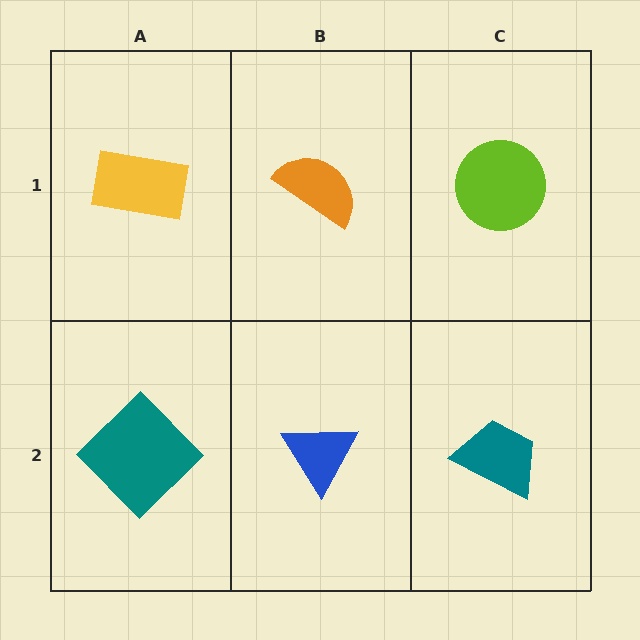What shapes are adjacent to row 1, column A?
A teal diamond (row 2, column A), an orange semicircle (row 1, column B).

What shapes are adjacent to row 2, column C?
A lime circle (row 1, column C), a blue triangle (row 2, column B).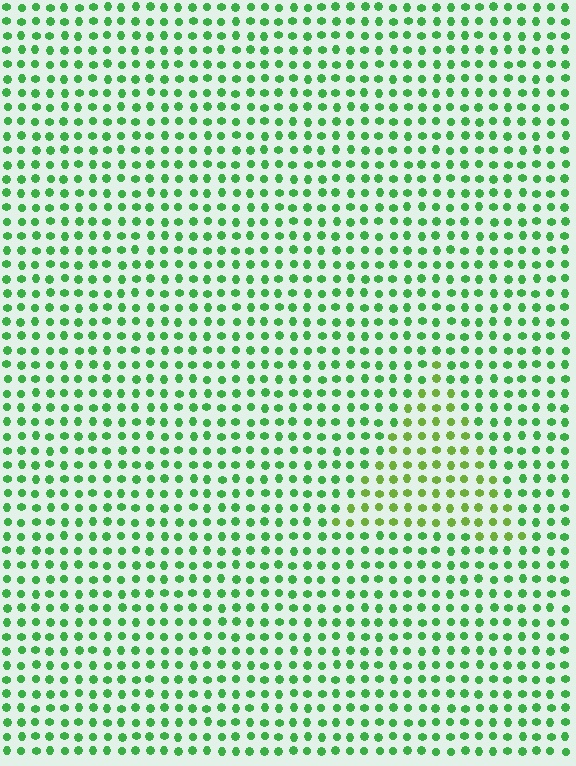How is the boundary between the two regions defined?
The boundary is defined purely by a slight shift in hue (about 33 degrees). Spacing, size, and orientation are identical on both sides.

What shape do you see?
I see a triangle.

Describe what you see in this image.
The image is filled with small green elements in a uniform arrangement. A triangle-shaped region is visible where the elements are tinted to a slightly different hue, forming a subtle color boundary.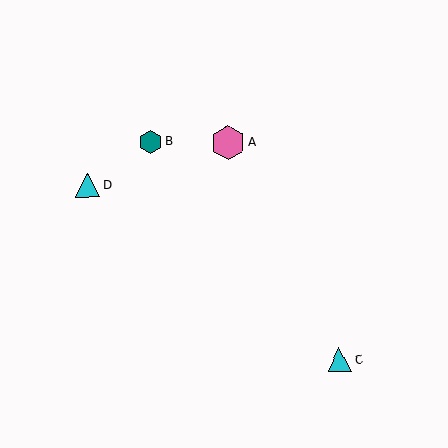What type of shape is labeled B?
Shape B is a teal hexagon.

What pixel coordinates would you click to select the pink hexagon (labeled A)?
Click at (228, 143) to select the pink hexagon A.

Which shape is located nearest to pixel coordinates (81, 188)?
The cyan triangle (labeled D) at (87, 185) is nearest to that location.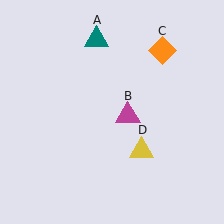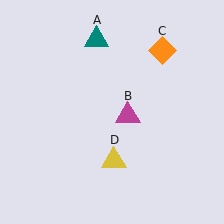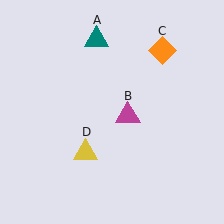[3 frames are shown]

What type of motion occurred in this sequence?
The yellow triangle (object D) rotated clockwise around the center of the scene.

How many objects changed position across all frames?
1 object changed position: yellow triangle (object D).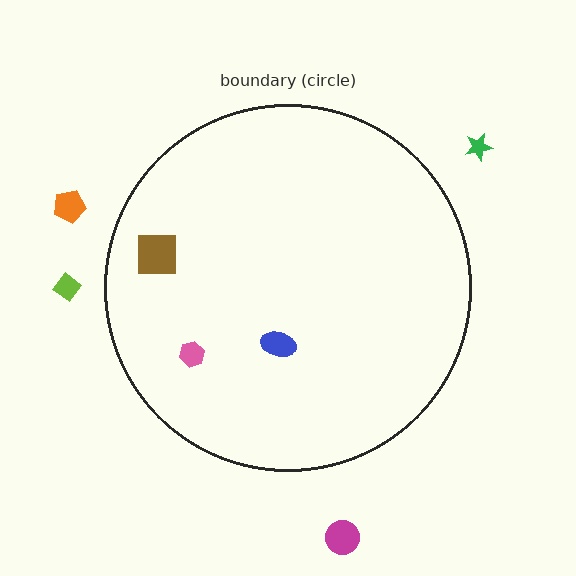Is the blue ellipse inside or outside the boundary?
Inside.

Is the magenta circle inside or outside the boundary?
Outside.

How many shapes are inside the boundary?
3 inside, 4 outside.